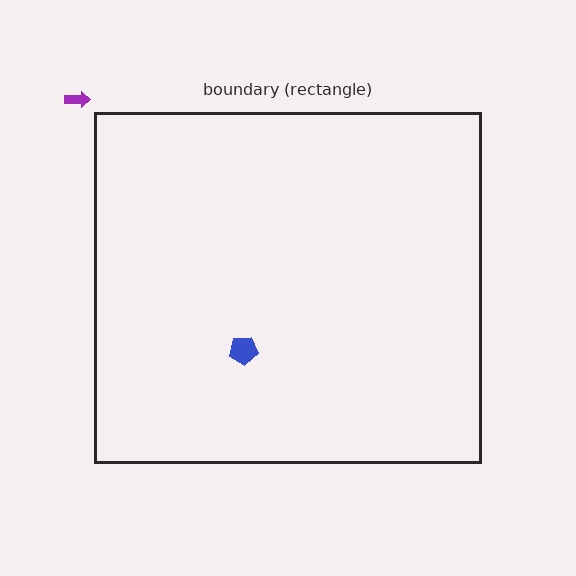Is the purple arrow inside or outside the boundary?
Outside.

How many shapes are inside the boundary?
1 inside, 1 outside.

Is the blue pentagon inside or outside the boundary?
Inside.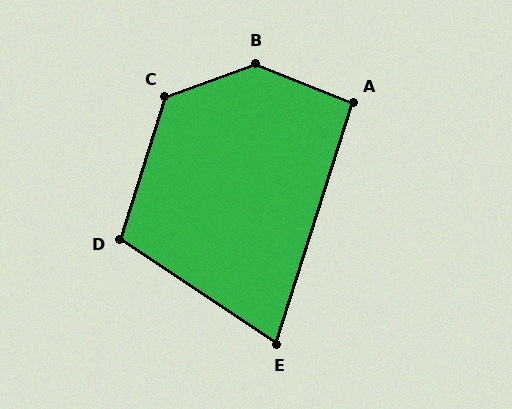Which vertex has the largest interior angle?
B, at approximately 138 degrees.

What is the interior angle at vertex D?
Approximately 106 degrees (obtuse).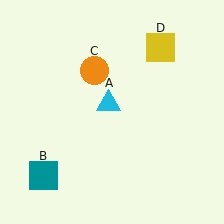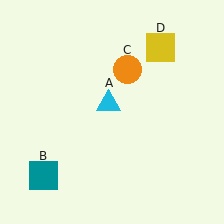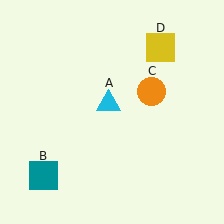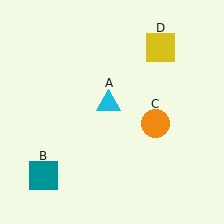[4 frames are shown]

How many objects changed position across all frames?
1 object changed position: orange circle (object C).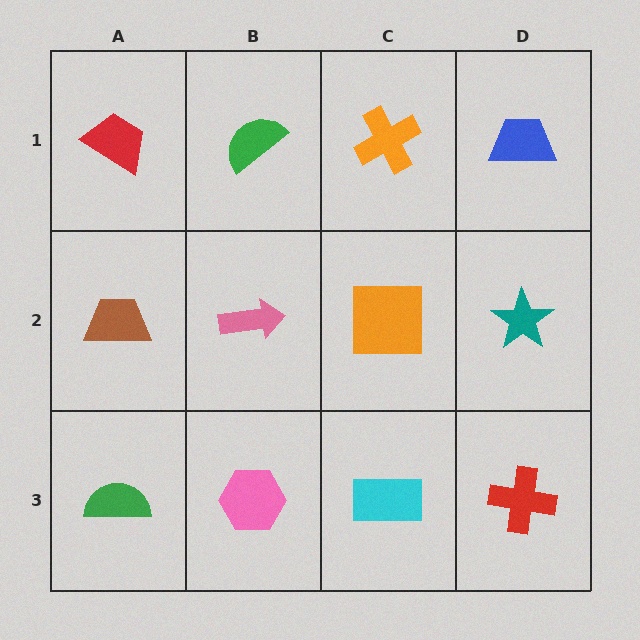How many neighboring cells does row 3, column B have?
3.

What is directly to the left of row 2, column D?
An orange square.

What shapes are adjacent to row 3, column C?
An orange square (row 2, column C), a pink hexagon (row 3, column B), a red cross (row 3, column D).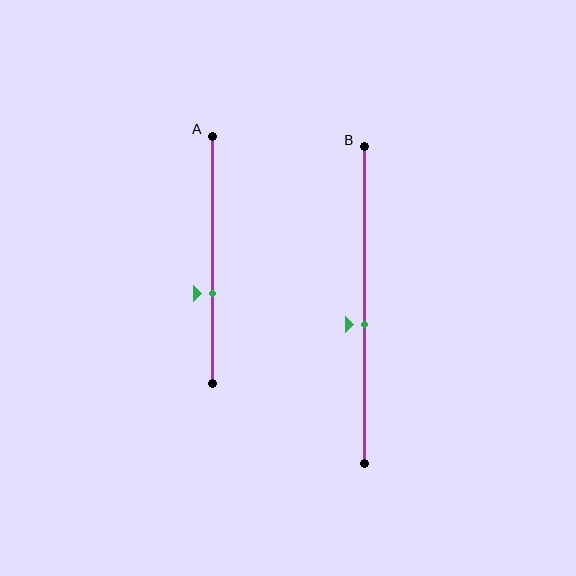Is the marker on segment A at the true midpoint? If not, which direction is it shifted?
No, the marker on segment A is shifted downward by about 14% of the segment length.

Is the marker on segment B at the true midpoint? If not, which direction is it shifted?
No, the marker on segment B is shifted downward by about 6% of the segment length.